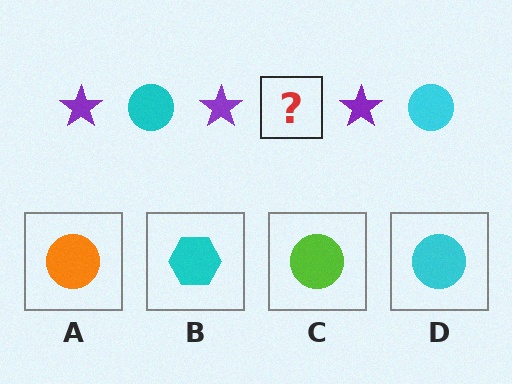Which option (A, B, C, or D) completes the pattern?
D.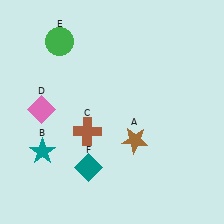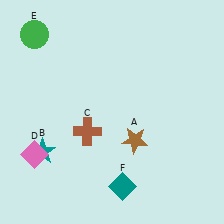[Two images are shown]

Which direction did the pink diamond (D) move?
The pink diamond (D) moved down.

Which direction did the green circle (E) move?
The green circle (E) moved left.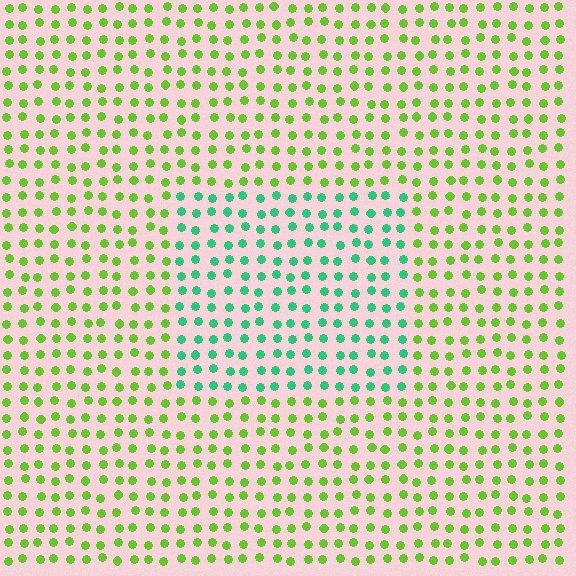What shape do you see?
I see a rectangle.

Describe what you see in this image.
The image is filled with small lime elements in a uniform arrangement. A rectangle-shaped region is visible where the elements are tinted to a slightly different hue, forming a subtle color boundary.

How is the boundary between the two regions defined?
The boundary is defined purely by a slight shift in hue (about 52 degrees). Spacing, size, and orientation are identical on both sides.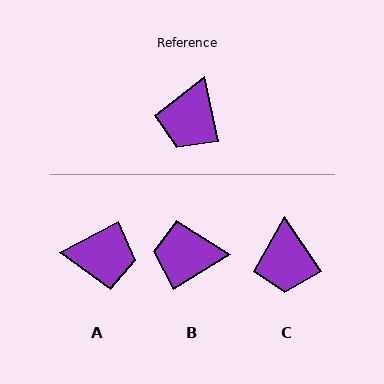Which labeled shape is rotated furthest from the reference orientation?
A, about 105 degrees away.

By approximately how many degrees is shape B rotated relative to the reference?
Approximately 71 degrees clockwise.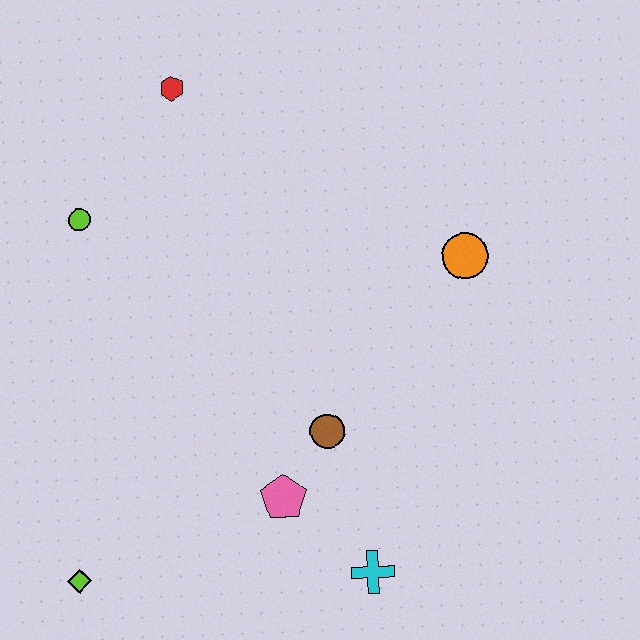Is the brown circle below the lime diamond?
No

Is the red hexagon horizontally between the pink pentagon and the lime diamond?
Yes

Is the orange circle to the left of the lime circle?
No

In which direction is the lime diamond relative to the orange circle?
The lime diamond is to the left of the orange circle.